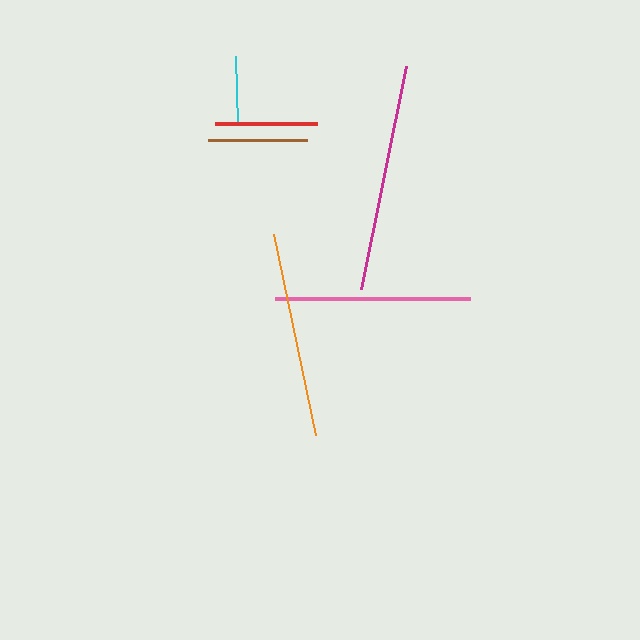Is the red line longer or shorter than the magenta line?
The magenta line is longer than the red line.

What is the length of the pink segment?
The pink segment is approximately 195 pixels long.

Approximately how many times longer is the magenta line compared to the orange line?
The magenta line is approximately 1.1 times the length of the orange line.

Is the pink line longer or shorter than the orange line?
The orange line is longer than the pink line.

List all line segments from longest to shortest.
From longest to shortest: magenta, orange, pink, red, brown, cyan.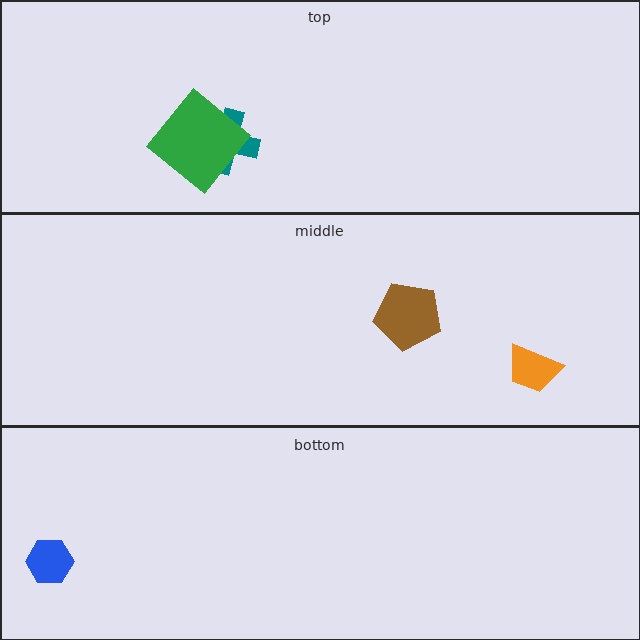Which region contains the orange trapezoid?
The middle region.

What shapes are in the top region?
The teal cross, the green diamond.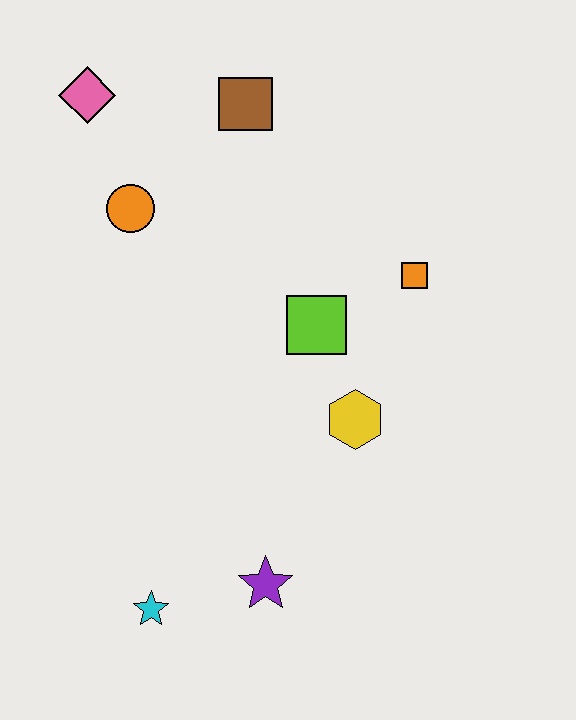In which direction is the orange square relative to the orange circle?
The orange square is to the right of the orange circle.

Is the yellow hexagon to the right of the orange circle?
Yes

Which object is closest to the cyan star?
The purple star is closest to the cyan star.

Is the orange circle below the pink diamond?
Yes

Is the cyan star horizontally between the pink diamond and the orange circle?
No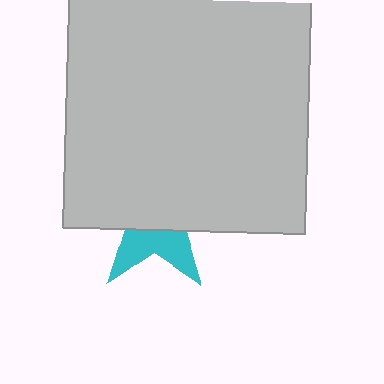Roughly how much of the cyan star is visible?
A small part of it is visible (roughly 36%).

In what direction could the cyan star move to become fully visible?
The cyan star could move down. That would shift it out from behind the light gray square entirely.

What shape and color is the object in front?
The object in front is a light gray square.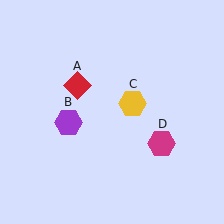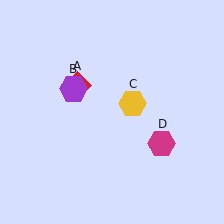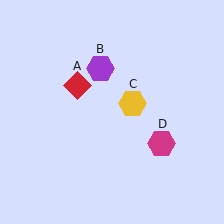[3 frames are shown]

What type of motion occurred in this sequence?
The purple hexagon (object B) rotated clockwise around the center of the scene.